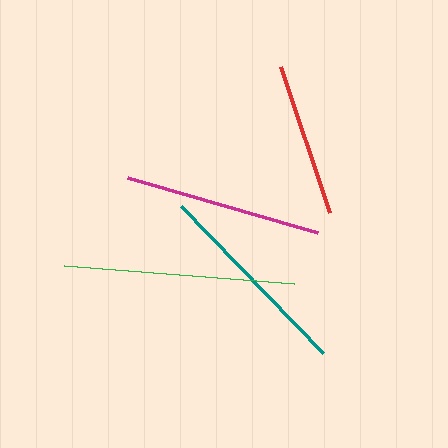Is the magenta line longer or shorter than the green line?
The green line is longer than the magenta line.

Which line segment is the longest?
The green line is the longest at approximately 230 pixels.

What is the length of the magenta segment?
The magenta segment is approximately 198 pixels long.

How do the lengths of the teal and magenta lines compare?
The teal and magenta lines are approximately the same length.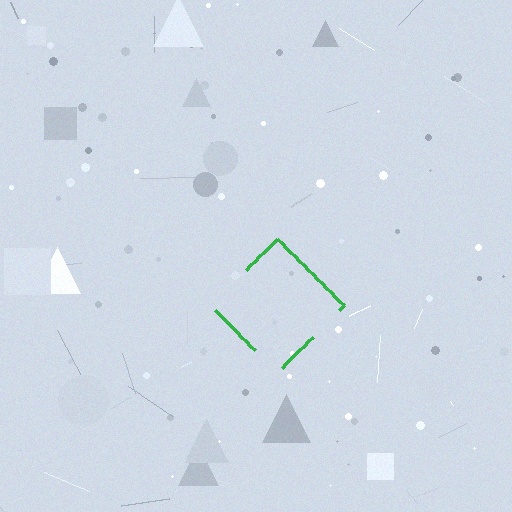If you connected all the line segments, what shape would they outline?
They would outline a diamond.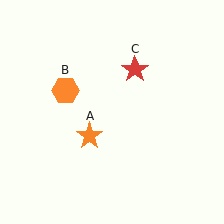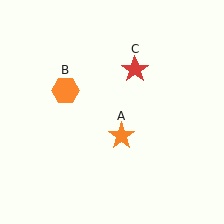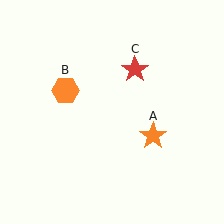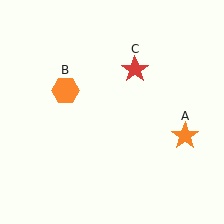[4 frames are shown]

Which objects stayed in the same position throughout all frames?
Orange hexagon (object B) and red star (object C) remained stationary.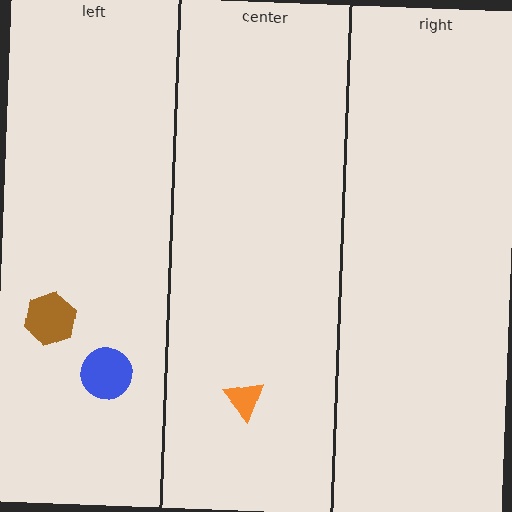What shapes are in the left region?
The brown hexagon, the blue circle.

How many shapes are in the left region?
2.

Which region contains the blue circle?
The left region.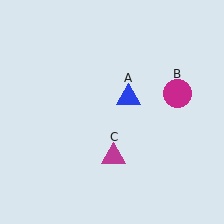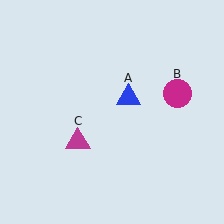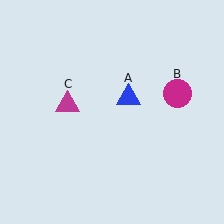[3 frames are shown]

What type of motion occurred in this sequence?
The magenta triangle (object C) rotated clockwise around the center of the scene.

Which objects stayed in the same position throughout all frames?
Blue triangle (object A) and magenta circle (object B) remained stationary.